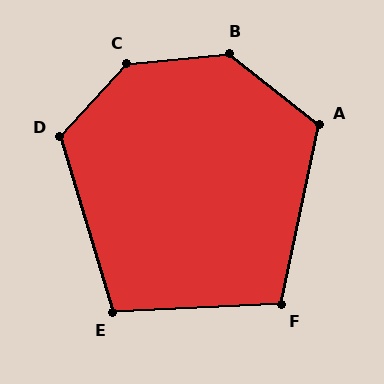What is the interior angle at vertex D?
Approximately 120 degrees (obtuse).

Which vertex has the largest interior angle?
C, at approximately 139 degrees.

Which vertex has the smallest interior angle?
F, at approximately 104 degrees.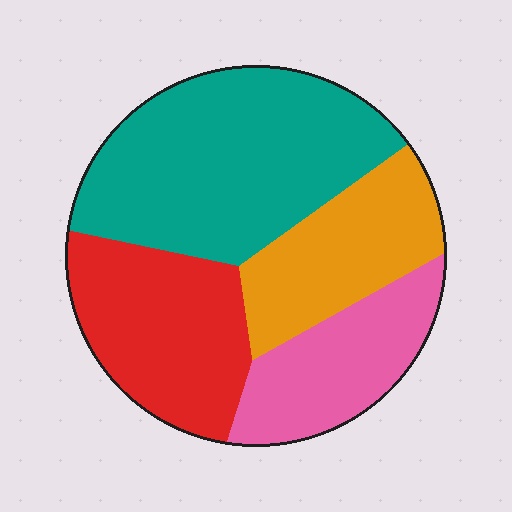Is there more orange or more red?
Red.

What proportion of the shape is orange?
Orange takes up between a sixth and a third of the shape.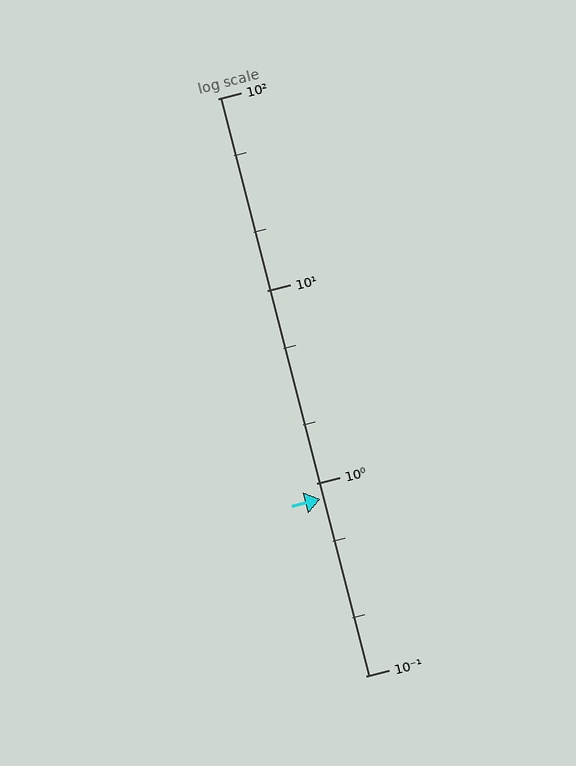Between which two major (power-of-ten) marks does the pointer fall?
The pointer is between 0.1 and 1.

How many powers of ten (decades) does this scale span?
The scale spans 3 decades, from 0.1 to 100.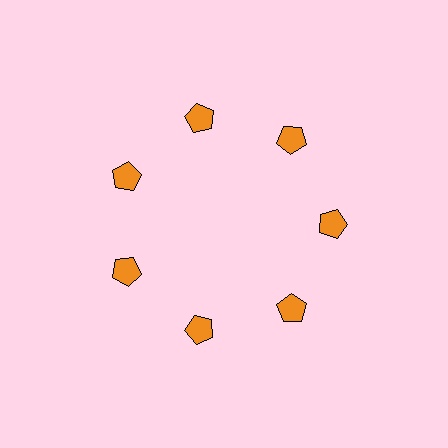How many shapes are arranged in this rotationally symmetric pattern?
There are 7 shapes, arranged in 7 groups of 1.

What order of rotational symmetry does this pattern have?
This pattern has 7-fold rotational symmetry.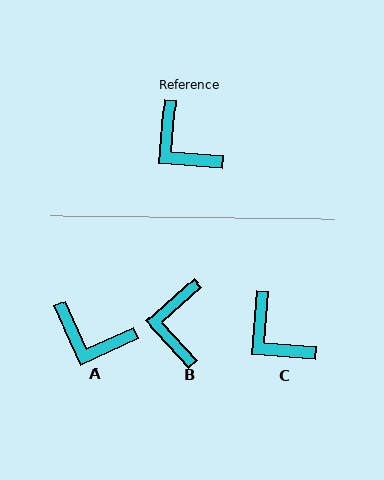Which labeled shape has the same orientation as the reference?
C.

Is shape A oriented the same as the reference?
No, it is off by about 29 degrees.